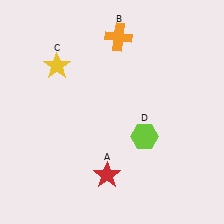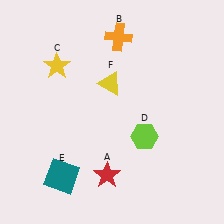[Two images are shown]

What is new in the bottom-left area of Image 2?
A teal square (E) was added in the bottom-left area of Image 2.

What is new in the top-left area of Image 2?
A yellow triangle (F) was added in the top-left area of Image 2.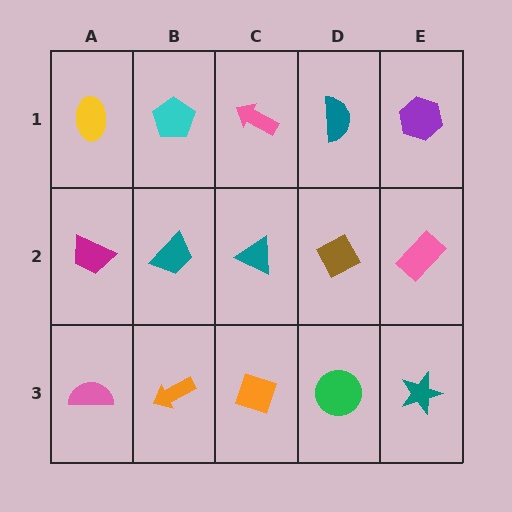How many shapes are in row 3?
5 shapes.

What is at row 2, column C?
A teal triangle.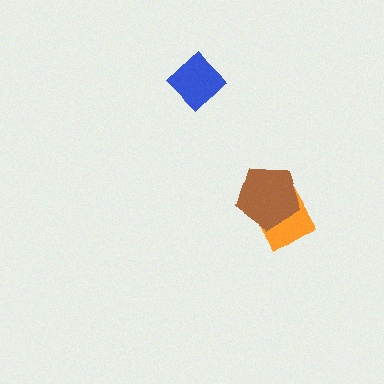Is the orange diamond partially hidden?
Yes, it is partially covered by another shape.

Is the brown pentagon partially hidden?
No, no other shape covers it.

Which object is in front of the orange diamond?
The brown pentagon is in front of the orange diamond.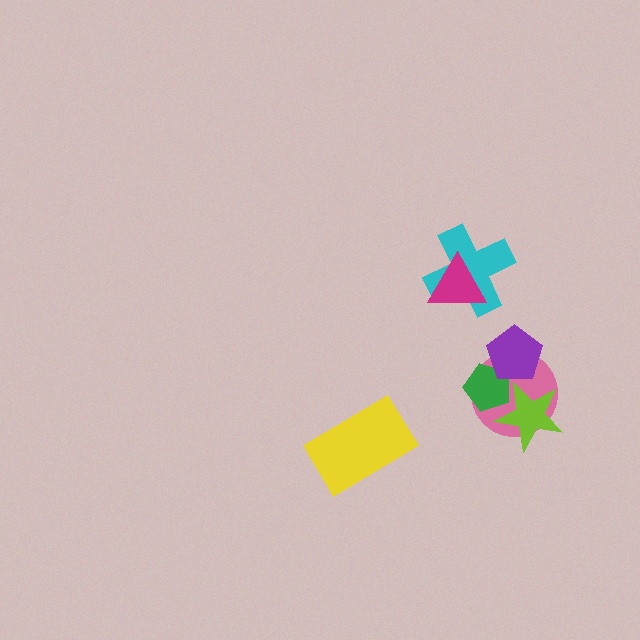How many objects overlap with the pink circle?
3 objects overlap with the pink circle.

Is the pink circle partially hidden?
Yes, it is partially covered by another shape.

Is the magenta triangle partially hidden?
No, no other shape covers it.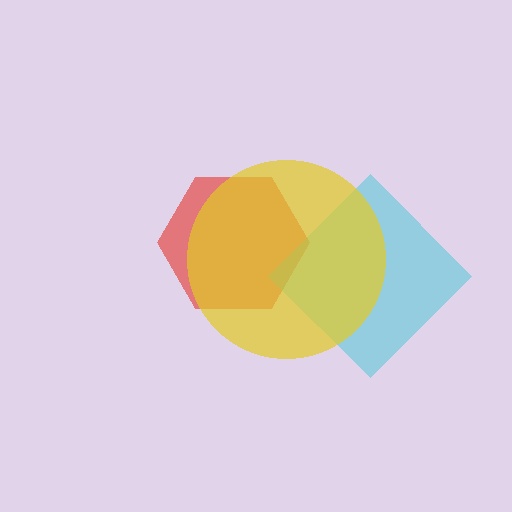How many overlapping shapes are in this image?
There are 3 overlapping shapes in the image.